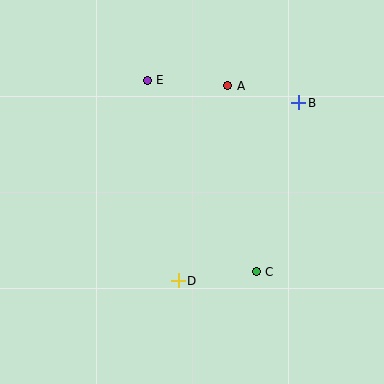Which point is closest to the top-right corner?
Point B is closest to the top-right corner.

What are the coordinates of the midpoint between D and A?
The midpoint between D and A is at (203, 183).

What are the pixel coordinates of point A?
Point A is at (228, 86).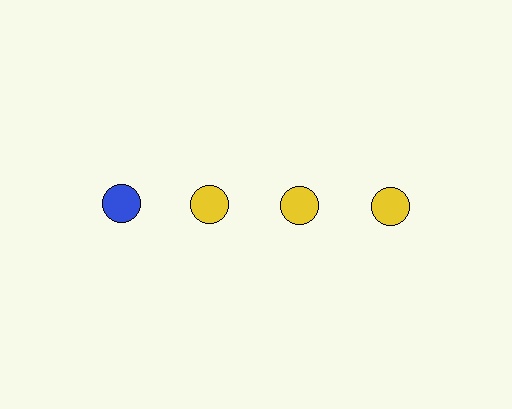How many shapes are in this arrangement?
There are 4 shapes arranged in a grid pattern.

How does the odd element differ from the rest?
It has a different color: blue instead of yellow.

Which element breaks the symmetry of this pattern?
The blue circle in the top row, leftmost column breaks the symmetry. All other shapes are yellow circles.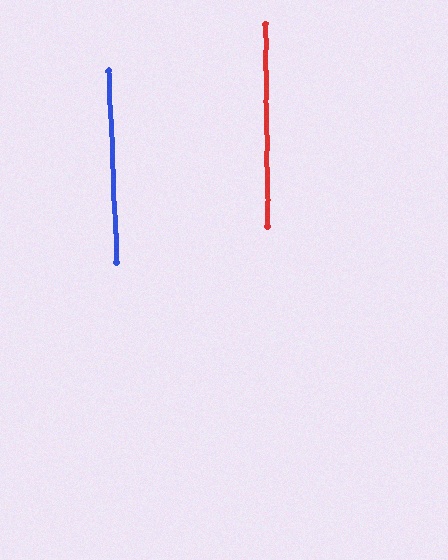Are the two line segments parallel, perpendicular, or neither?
Parallel — their directions differ by only 1.8°.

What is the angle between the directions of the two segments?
Approximately 2 degrees.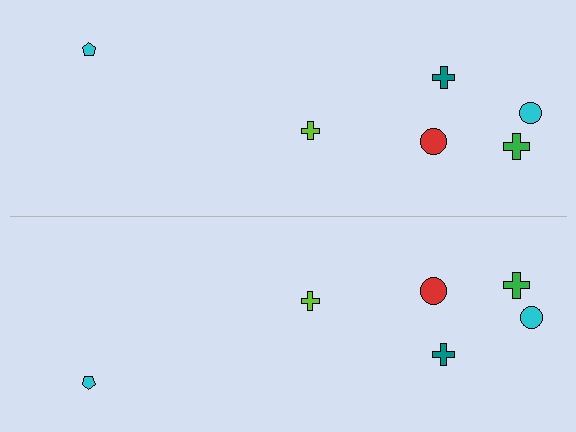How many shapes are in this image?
There are 12 shapes in this image.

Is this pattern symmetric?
Yes, this pattern has bilateral (reflection) symmetry.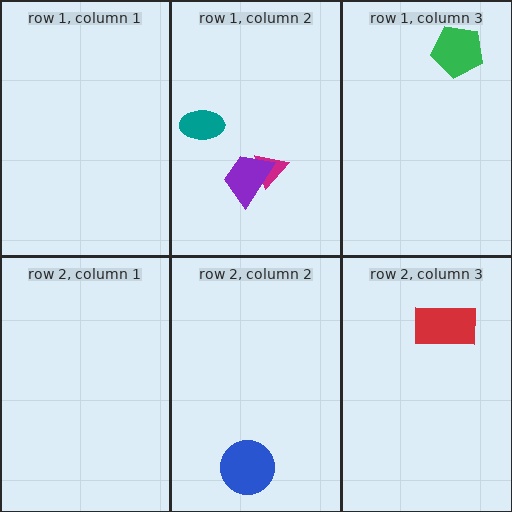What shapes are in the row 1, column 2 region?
The magenta triangle, the purple trapezoid, the teal ellipse.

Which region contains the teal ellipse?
The row 1, column 2 region.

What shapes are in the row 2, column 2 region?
The blue circle.